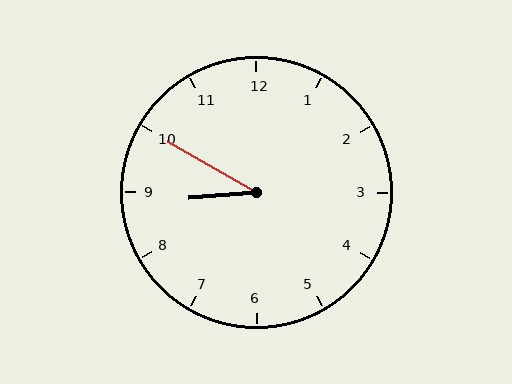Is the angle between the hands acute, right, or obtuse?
It is acute.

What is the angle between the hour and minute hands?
Approximately 35 degrees.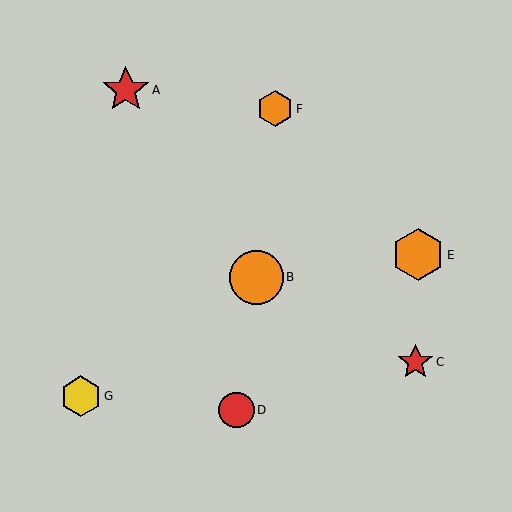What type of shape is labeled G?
Shape G is a yellow hexagon.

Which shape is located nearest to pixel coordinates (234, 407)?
The red circle (labeled D) at (236, 410) is nearest to that location.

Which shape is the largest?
The orange circle (labeled B) is the largest.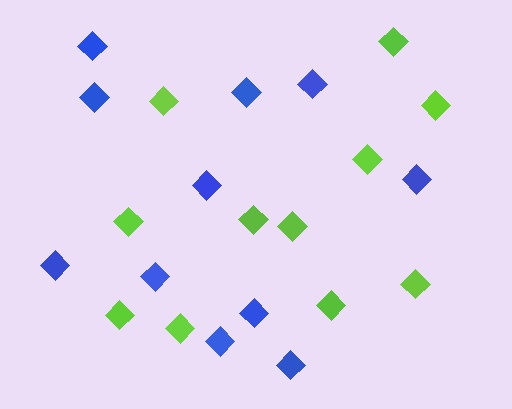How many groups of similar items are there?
There are 2 groups: one group of lime diamonds (11) and one group of blue diamonds (11).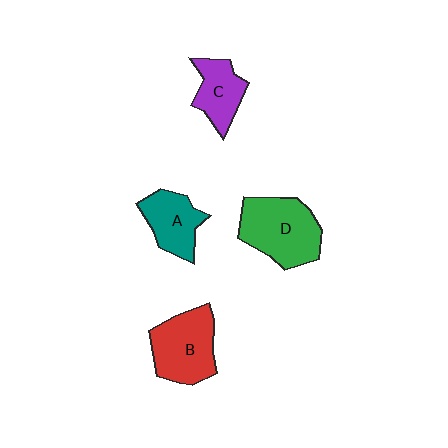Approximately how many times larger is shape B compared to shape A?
Approximately 1.4 times.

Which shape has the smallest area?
Shape C (purple).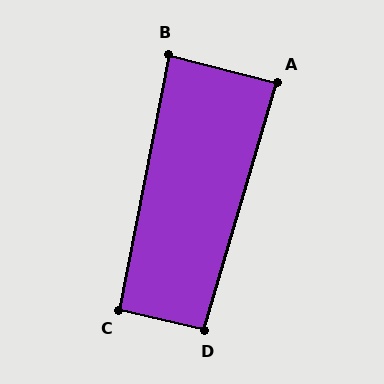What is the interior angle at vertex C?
Approximately 92 degrees (approximately right).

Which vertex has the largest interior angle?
D, at approximately 93 degrees.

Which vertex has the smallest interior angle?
B, at approximately 87 degrees.